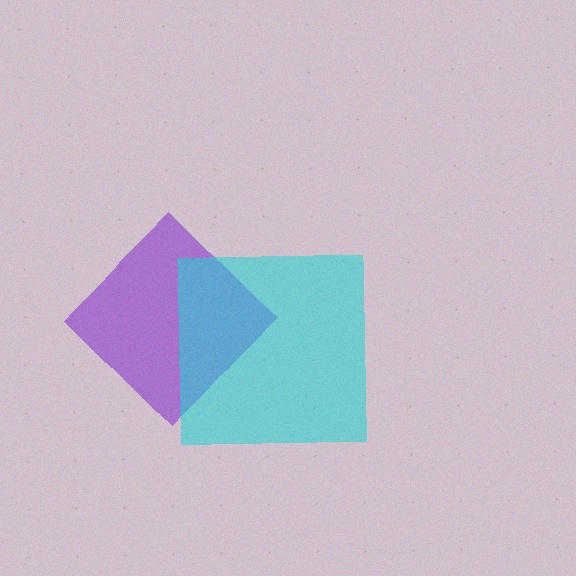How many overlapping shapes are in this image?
There are 2 overlapping shapes in the image.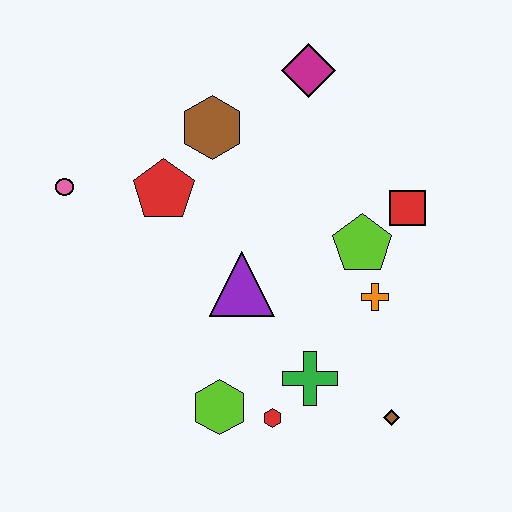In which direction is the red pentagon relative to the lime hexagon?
The red pentagon is above the lime hexagon.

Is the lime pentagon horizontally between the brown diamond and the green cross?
Yes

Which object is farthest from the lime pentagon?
The pink circle is farthest from the lime pentagon.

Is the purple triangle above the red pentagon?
No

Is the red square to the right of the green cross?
Yes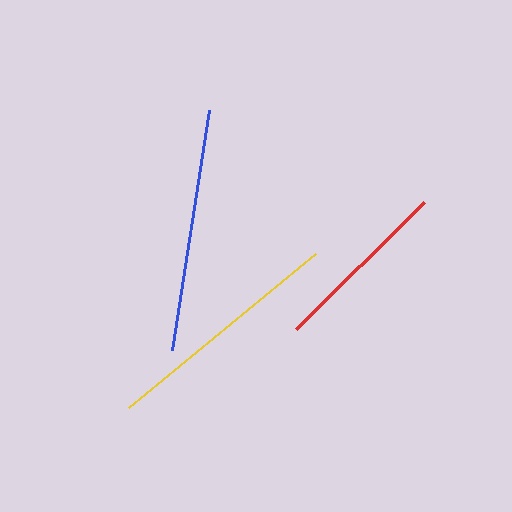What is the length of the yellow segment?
The yellow segment is approximately 242 pixels long.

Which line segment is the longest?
The blue line is the longest at approximately 243 pixels.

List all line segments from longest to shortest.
From longest to shortest: blue, yellow, red.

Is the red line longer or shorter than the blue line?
The blue line is longer than the red line.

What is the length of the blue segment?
The blue segment is approximately 243 pixels long.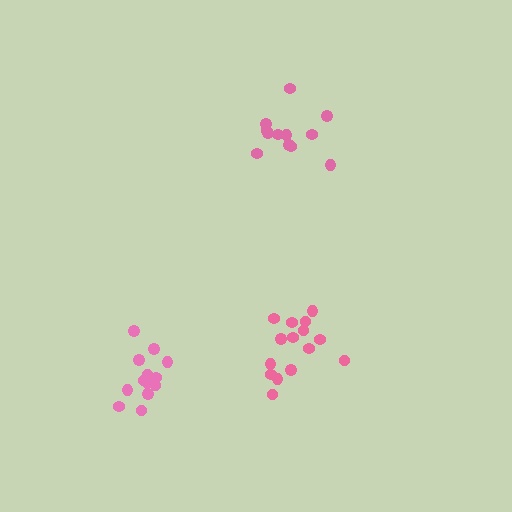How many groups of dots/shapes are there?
There are 3 groups.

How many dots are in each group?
Group 1: 12 dots, Group 2: 13 dots, Group 3: 15 dots (40 total).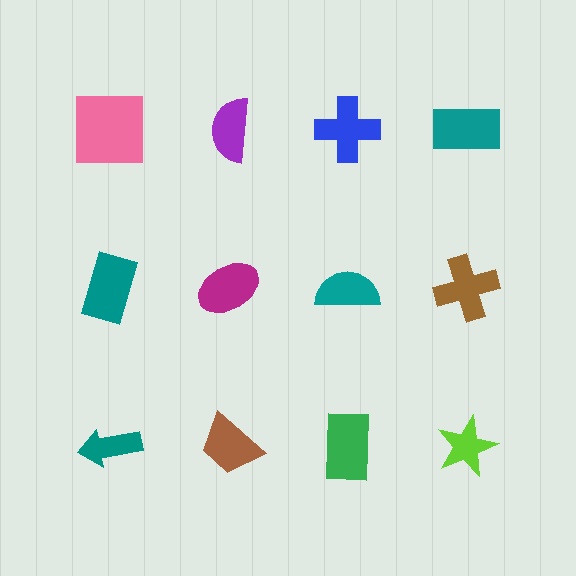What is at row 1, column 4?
A teal rectangle.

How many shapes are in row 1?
4 shapes.